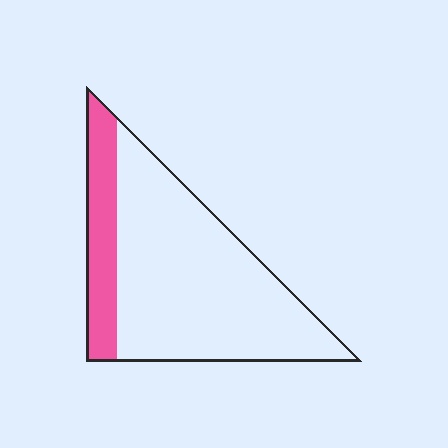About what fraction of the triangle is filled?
About one fifth (1/5).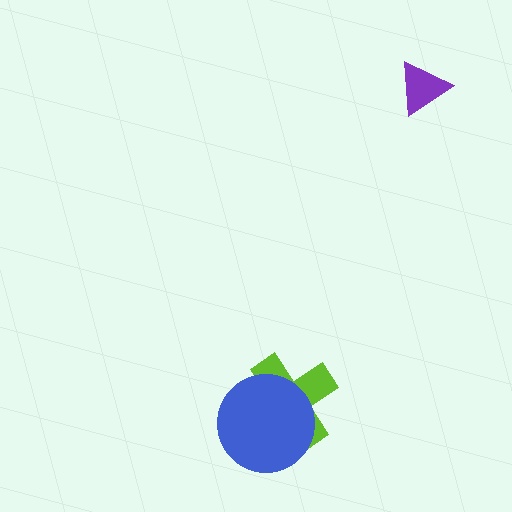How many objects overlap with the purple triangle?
0 objects overlap with the purple triangle.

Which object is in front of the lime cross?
The blue circle is in front of the lime cross.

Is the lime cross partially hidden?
Yes, it is partially covered by another shape.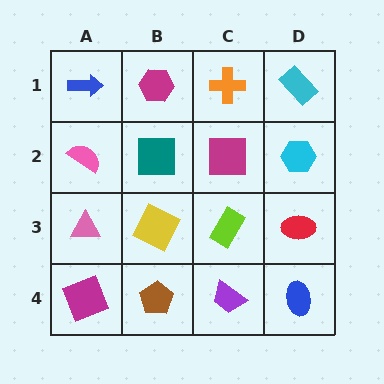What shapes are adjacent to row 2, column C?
An orange cross (row 1, column C), a lime rectangle (row 3, column C), a teal square (row 2, column B), a cyan hexagon (row 2, column D).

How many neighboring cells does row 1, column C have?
3.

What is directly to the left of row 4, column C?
A brown pentagon.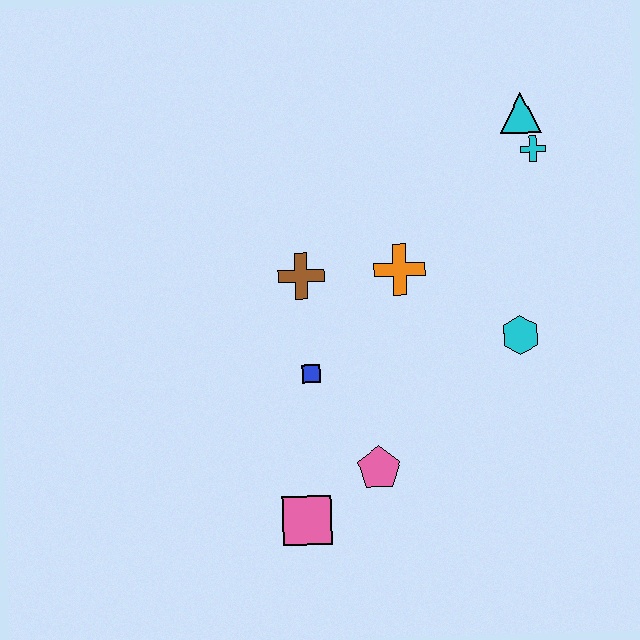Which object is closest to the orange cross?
The brown cross is closest to the orange cross.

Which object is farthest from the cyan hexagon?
The pink square is farthest from the cyan hexagon.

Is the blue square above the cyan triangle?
No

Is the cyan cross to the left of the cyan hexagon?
No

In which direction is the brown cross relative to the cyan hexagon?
The brown cross is to the left of the cyan hexagon.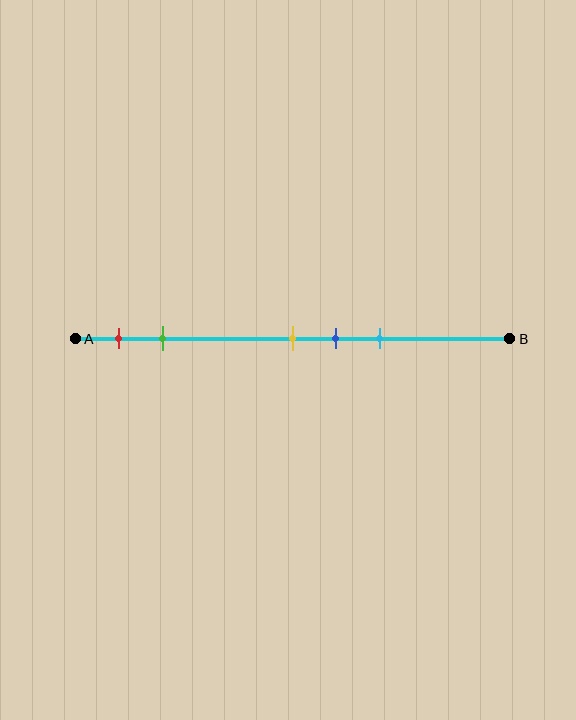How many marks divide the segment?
There are 5 marks dividing the segment.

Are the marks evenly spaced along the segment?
No, the marks are not evenly spaced.